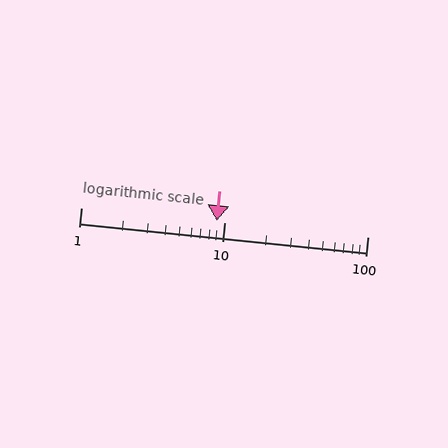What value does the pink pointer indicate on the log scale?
The pointer indicates approximately 8.9.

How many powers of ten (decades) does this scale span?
The scale spans 2 decades, from 1 to 100.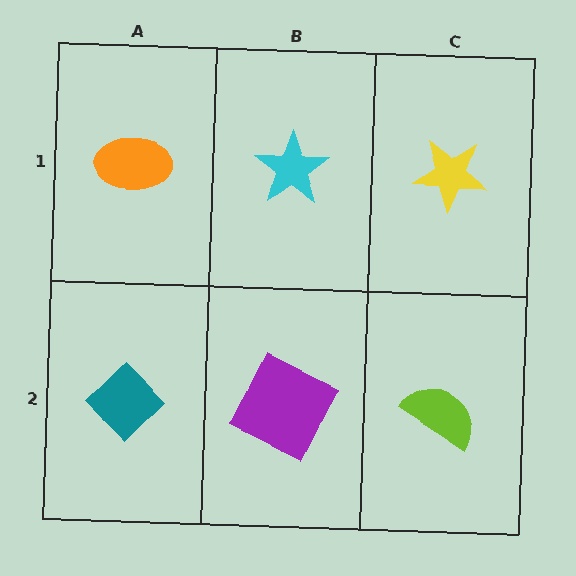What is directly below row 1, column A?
A teal diamond.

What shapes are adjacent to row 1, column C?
A lime semicircle (row 2, column C), a cyan star (row 1, column B).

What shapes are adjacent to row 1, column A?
A teal diamond (row 2, column A), a cyan star (row 1, column B).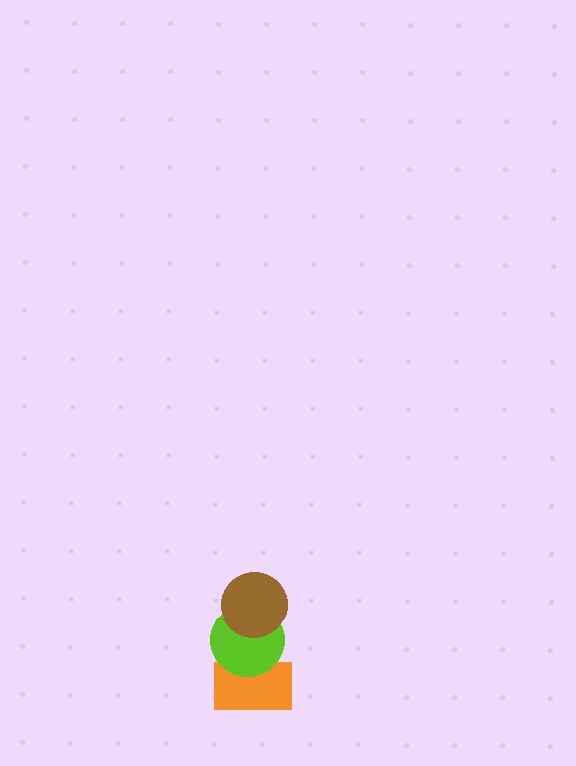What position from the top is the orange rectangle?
The orange rectangle is 3rd from the top.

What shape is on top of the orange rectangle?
The lime circle is on top of the orange rectangle.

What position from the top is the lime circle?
The lime circle is 2nd from the top.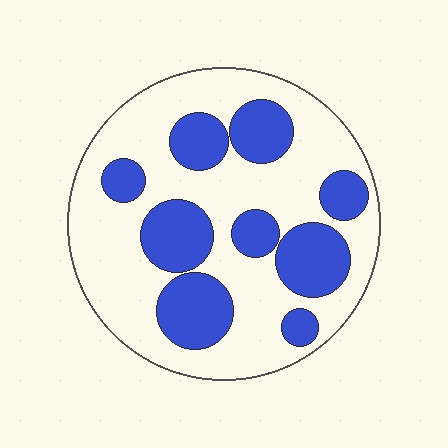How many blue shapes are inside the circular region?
9.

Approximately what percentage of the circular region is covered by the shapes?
Approximately 35%.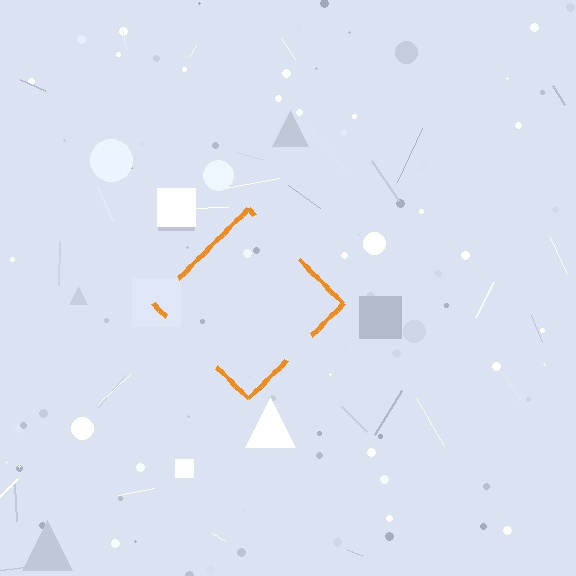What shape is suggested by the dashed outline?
The dashed outline suggests a diamond.